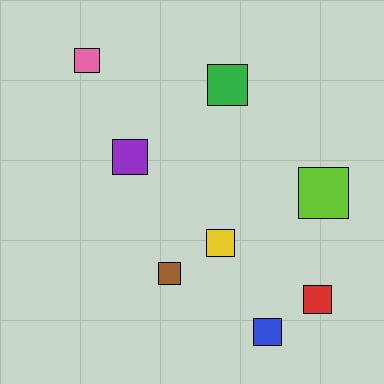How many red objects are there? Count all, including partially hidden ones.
There is 1 red object.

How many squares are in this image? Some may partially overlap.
There are 8 squares.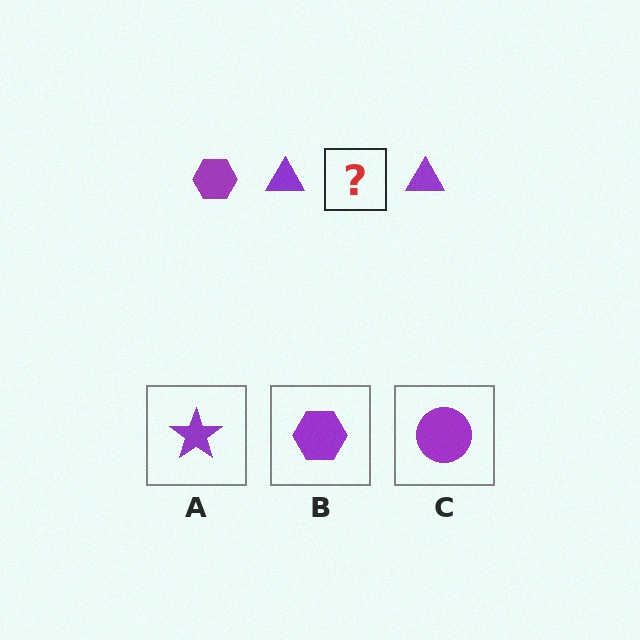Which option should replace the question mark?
Option B.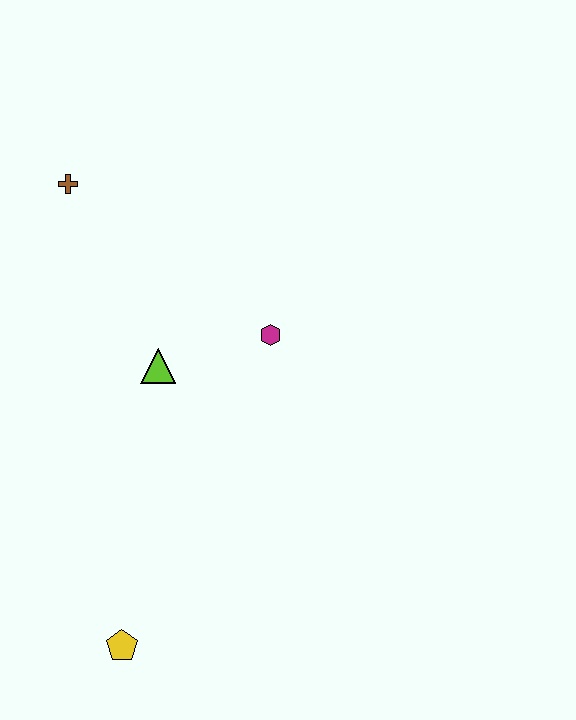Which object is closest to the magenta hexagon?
The lime triangle is closest to the magenta hexagon.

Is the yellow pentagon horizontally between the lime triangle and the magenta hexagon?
No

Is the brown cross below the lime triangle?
No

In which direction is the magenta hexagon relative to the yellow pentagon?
The magenta hexagon is above the yellow pentagon.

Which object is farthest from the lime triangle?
The yellow pentagon is farthest from the lime triangle.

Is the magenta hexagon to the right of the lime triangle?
Yes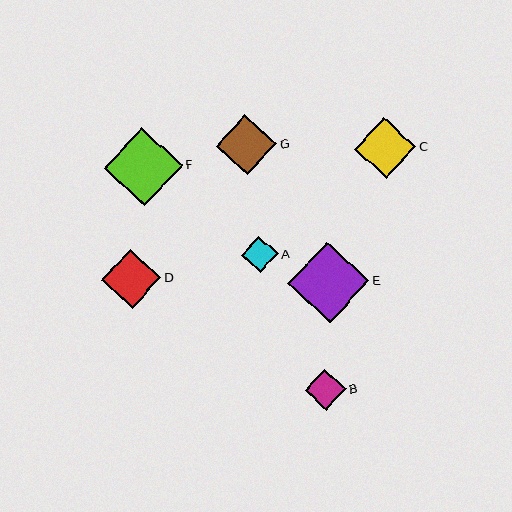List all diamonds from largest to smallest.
From largest to smallest: E, F, C, G, D, B, A.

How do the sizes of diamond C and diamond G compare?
Diamond C and diamond G are approximately the same size.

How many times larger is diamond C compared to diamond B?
Diamond C is approximately 1.5 times the size of diamond B.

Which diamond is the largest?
Diamond E is the largest with a size of approximately 81 pixels.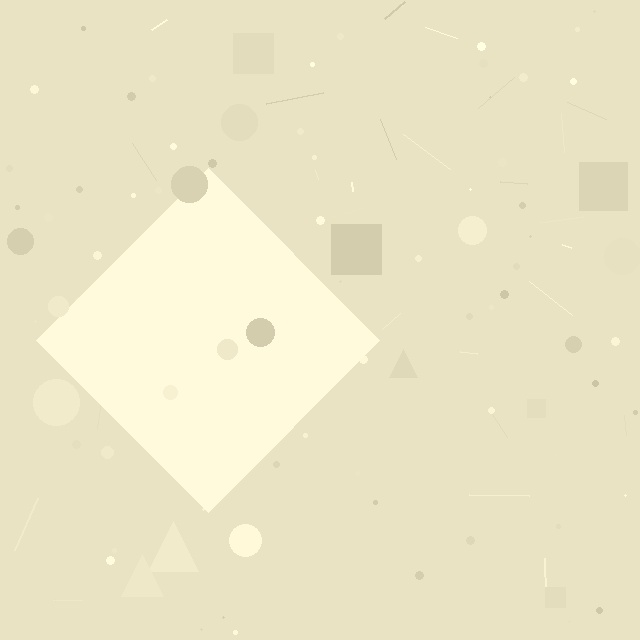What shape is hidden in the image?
A diamond is hidden in the image.